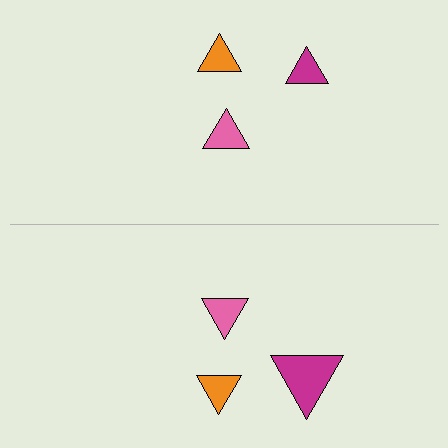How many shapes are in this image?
There are 6 shapes in this image.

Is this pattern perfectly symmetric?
No, the pattern is not perfectly symmetric. The magenta triangle on the bottom side has a different size than its mirror counterpart.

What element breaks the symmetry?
The magenta triangle on the bottom side has a different size than its mirror counterpart.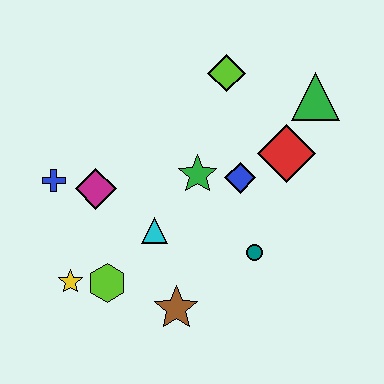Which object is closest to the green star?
The blue diamond is closest to the green star.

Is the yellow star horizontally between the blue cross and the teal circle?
Yes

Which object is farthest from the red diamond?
The yellow star is farthest from the red diamond.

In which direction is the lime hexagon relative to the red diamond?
The lime hexagon is to the left of the red diamond.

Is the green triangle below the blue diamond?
No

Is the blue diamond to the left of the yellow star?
No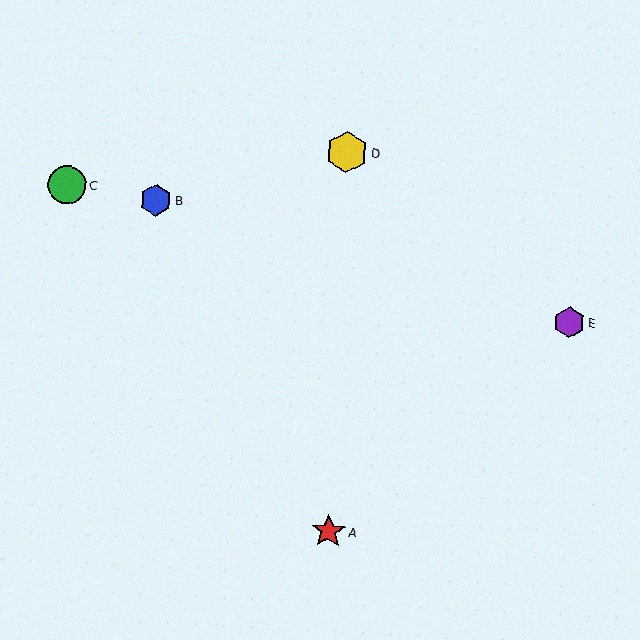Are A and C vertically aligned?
No, A is at x≈328 and C is at x≈67.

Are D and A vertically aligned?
Yes, both are at x≈347.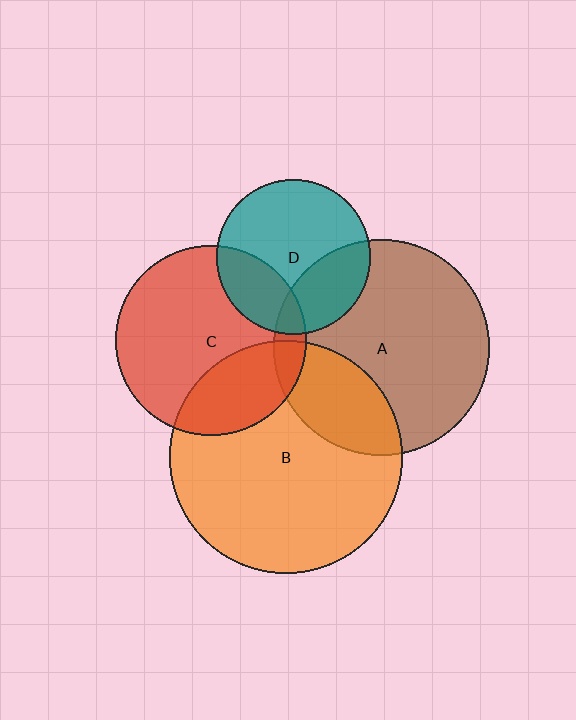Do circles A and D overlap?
Yes.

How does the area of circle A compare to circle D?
Approximately 2.0 times.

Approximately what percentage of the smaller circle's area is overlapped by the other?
Approximately 30%.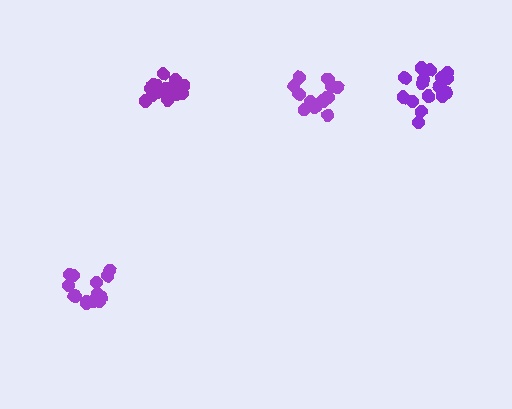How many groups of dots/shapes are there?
There are 4 groups.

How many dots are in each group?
Group 1: 13 dots, Group 2: 17 dots, Group 3: 14 dots, Group 4: 16 dots (60 total).